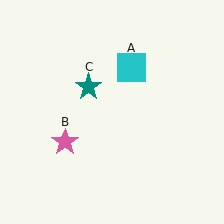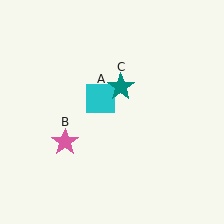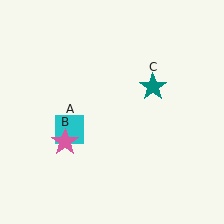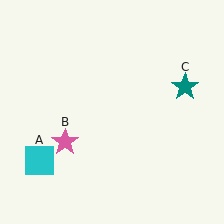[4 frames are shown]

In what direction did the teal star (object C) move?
The teal star (object C) moved right.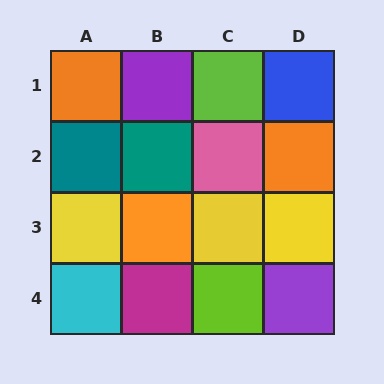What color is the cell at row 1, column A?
Orange.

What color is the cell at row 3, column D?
Yellow.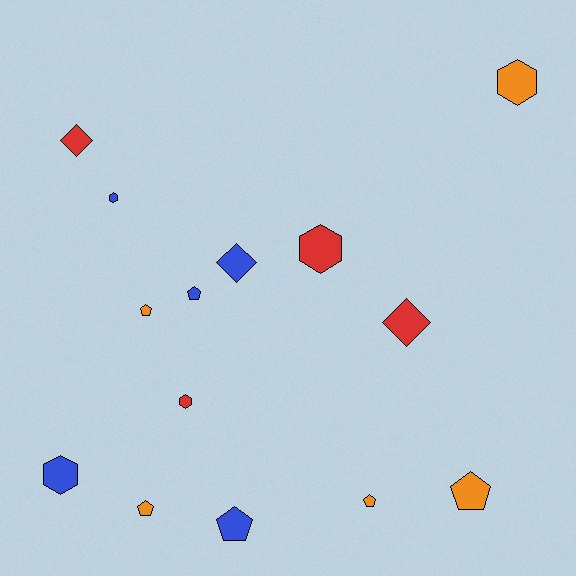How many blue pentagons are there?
There are 2 blue pentagons.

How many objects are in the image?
There are 14 objects.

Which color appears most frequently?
Orange, with 5 objects.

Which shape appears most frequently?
Pentagon, with 6 objects.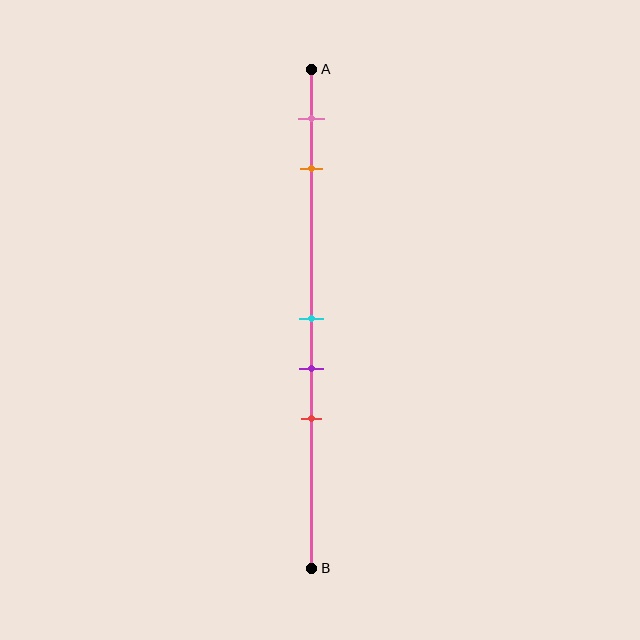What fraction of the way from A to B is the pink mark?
The pink mark is approximately 10% (0.1) of the way from A to B.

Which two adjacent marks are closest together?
The cyan and purple marks are the closest adjacent pair.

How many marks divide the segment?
There are 5 marks dividing the segment.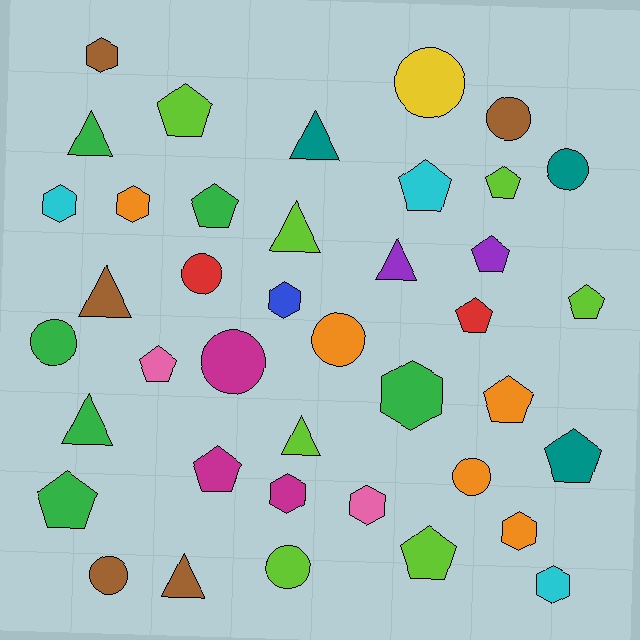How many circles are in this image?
There are 10 circles.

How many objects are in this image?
There are 40 objects.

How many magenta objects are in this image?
There are 3 magenta objects.